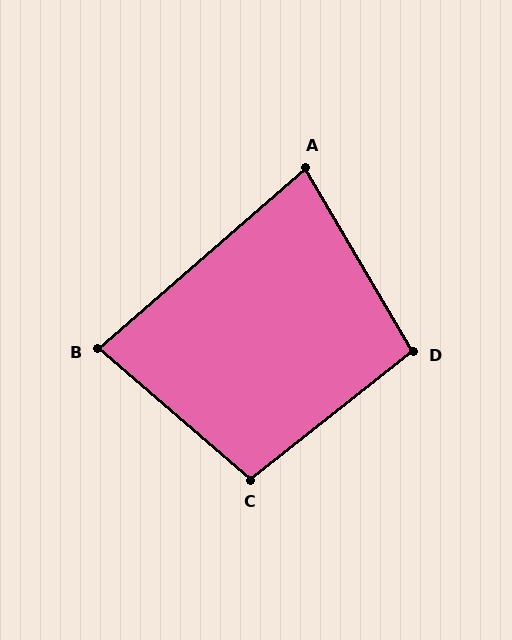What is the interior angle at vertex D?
Approximately 98 degrees (obtuse).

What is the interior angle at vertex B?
Approximately 82 degrees (acute).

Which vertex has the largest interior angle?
C, at approximately 101 degrees.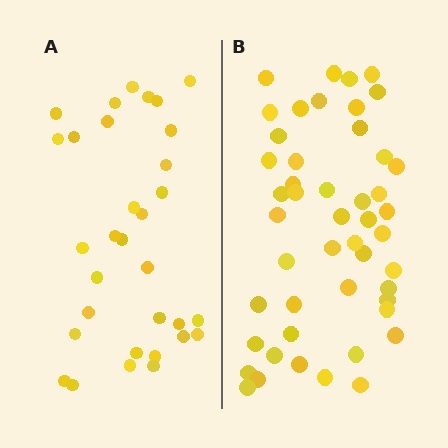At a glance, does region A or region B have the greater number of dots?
Region B (the right region) has more dots.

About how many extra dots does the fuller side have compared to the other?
Region B has approximately 15 more dots than region A.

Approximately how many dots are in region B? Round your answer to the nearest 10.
About 50 dots. (The exact count is 48, which rounds to 50.)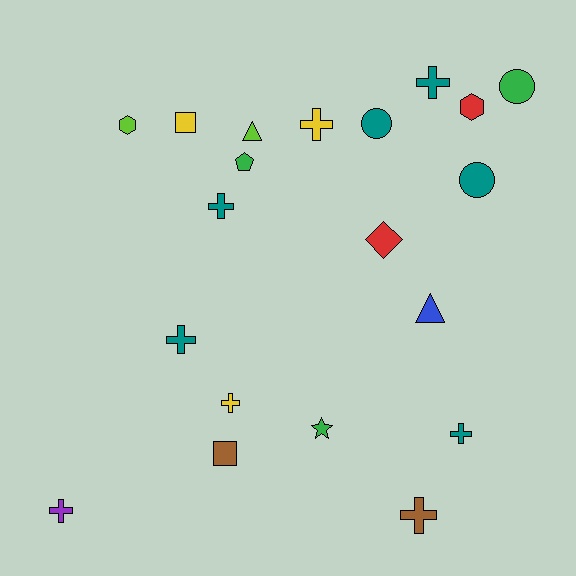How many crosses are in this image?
There are 8 crosses.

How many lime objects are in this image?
There are 2 lime objects.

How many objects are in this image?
There are 20 objects.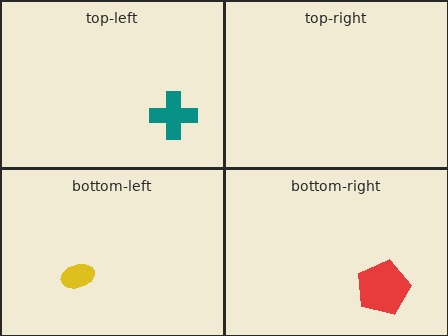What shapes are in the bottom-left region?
The yellow ellipse.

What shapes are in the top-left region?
The teal cross.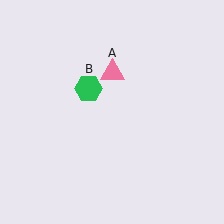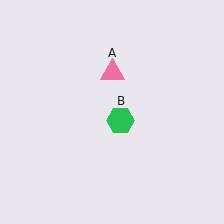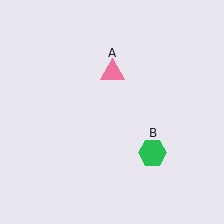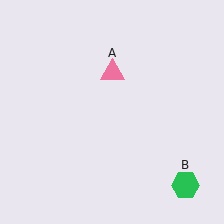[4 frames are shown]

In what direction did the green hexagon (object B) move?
The green hexagon (object B) moved down and to the right.